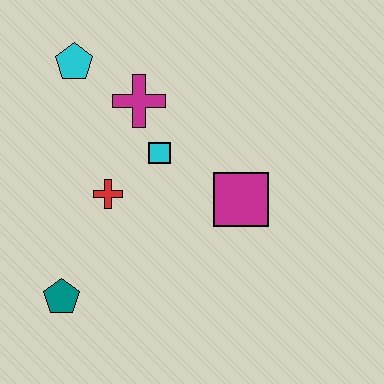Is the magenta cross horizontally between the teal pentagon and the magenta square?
Yes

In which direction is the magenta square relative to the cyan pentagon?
The magenta square is to the right of the cyan pentagon.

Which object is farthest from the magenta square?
The cyan pentagon is farthest from the magenta square.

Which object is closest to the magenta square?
The cyan square is closest to the magenta square.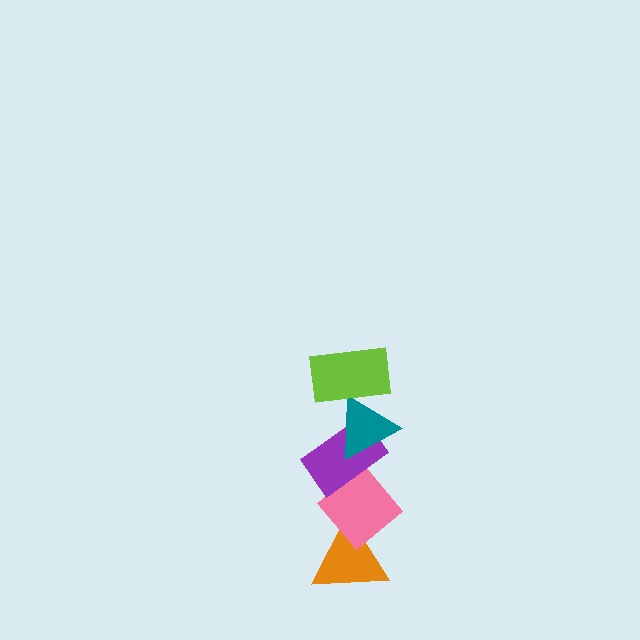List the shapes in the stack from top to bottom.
From top to bottom: the lime rectangle, the teal triangle, the purple rectangle, the pink diamond, the orange triangle.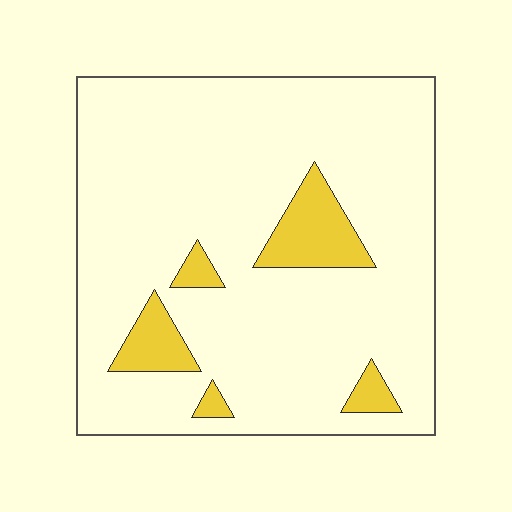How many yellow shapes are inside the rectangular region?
5.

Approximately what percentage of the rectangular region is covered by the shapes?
Approximately 10%.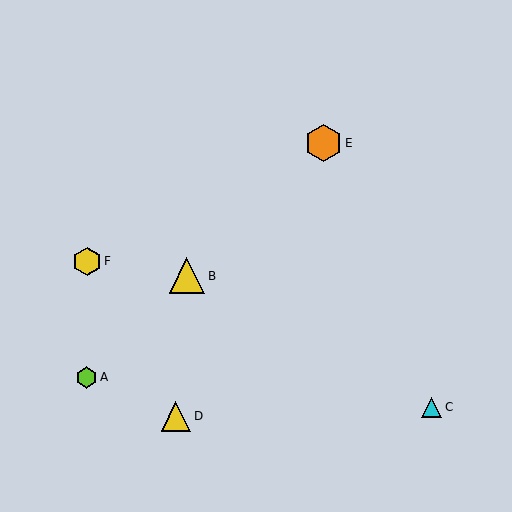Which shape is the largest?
The orange hexagon (labeled E) is the largest.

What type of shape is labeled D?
Shape D is a yellow triangle.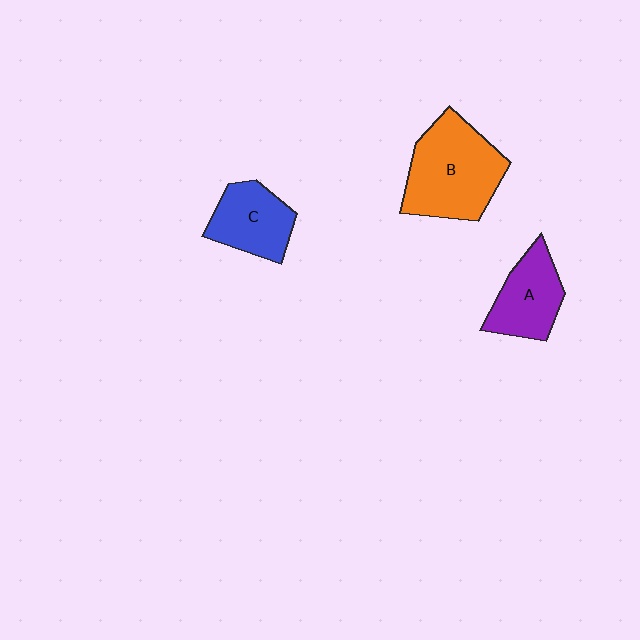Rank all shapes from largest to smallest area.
From largest to smallest: B (orange), C (blue), A (purple).